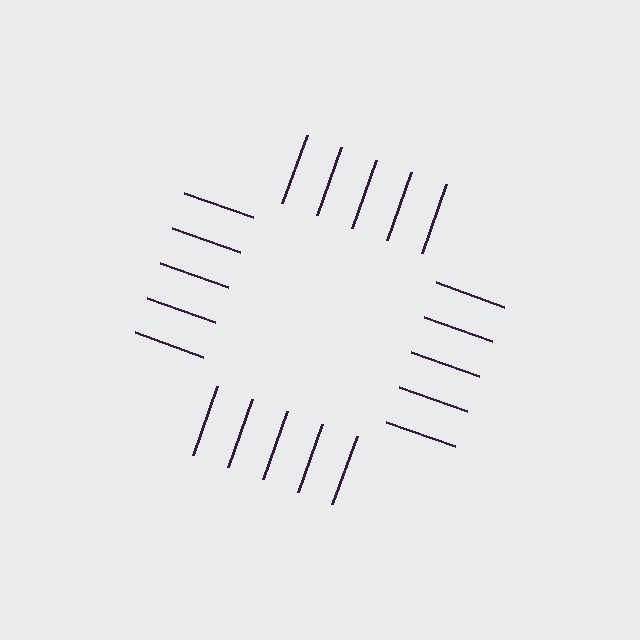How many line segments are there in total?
20 — 5 along each of the 4 edges.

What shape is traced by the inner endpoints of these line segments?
An illusory square — the line segments terminate on its edges but no continuous stroke is drawn.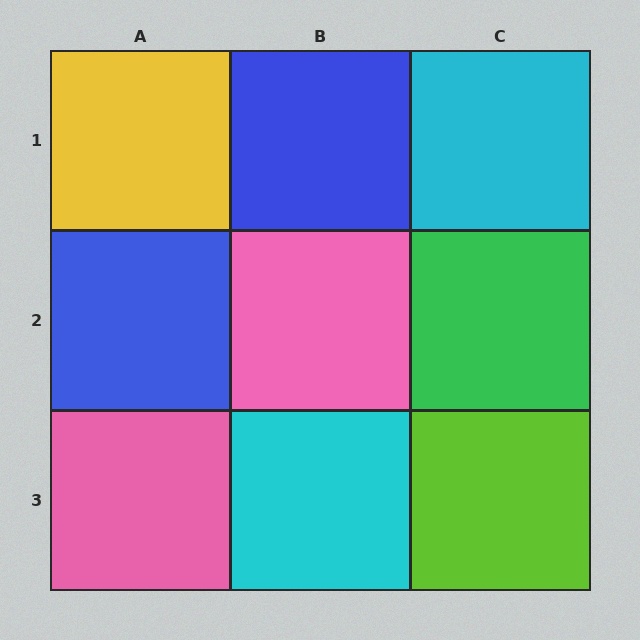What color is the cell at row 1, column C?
Cyan.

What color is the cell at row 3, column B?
Cyan.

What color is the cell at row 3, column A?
Pink.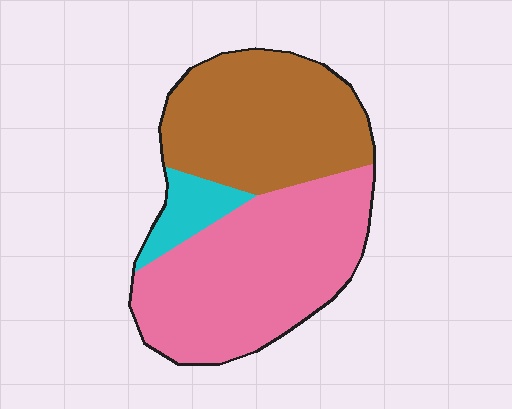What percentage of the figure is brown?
Brown takes up about two fifths (2/5) of the figure.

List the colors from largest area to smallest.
From largest to smallest: pink, brown, cyan.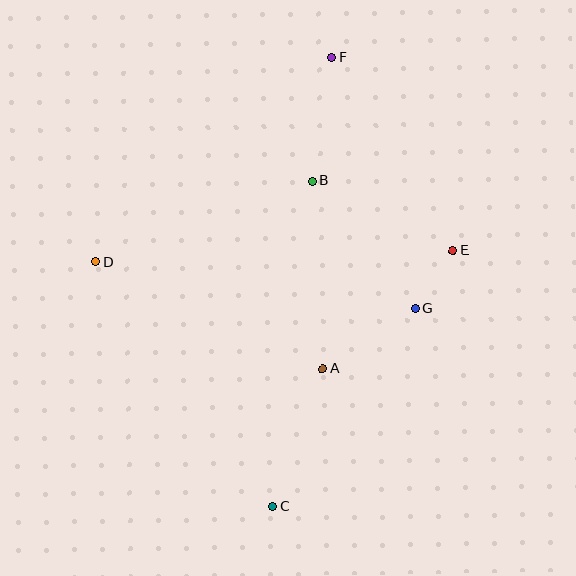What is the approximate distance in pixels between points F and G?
The distance between F and G is approximately 264 pixels.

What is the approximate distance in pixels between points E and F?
The distance between E and F is approximately 228 pixels.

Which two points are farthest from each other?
Points C and F are farthest from each other.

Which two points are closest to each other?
Points E and G are closest to each other.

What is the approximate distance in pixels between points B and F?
The distance between B and F is approximately 125 pixels.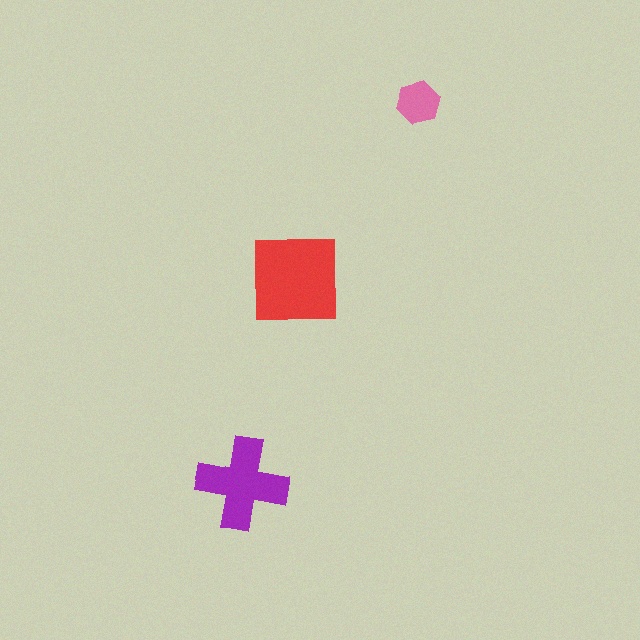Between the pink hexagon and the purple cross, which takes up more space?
The purple cross.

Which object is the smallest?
The pink hexagon.